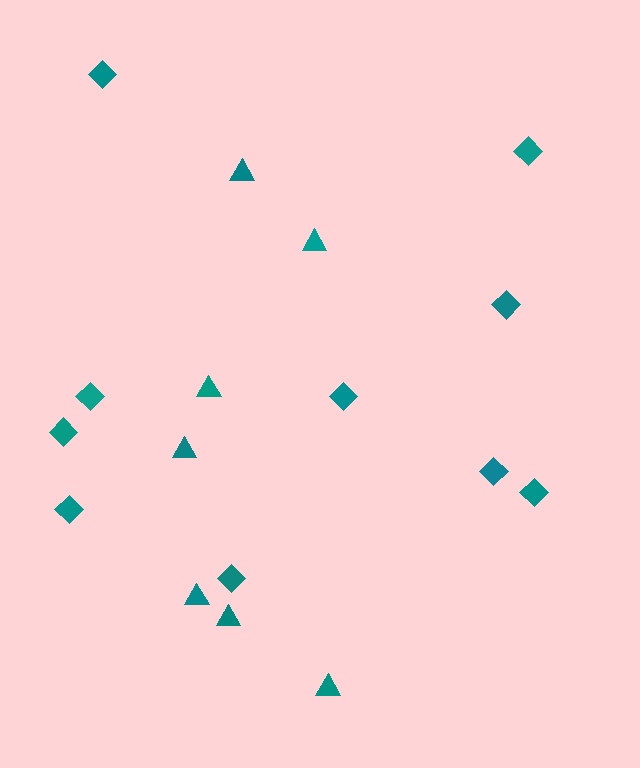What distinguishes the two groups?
There are 2 groups: one group of diamonds (10) and one group of triangles (7).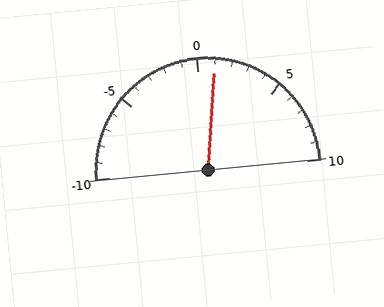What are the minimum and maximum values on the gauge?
The gauge ranges from -10 to 10.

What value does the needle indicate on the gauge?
The needle indicates approximately 1.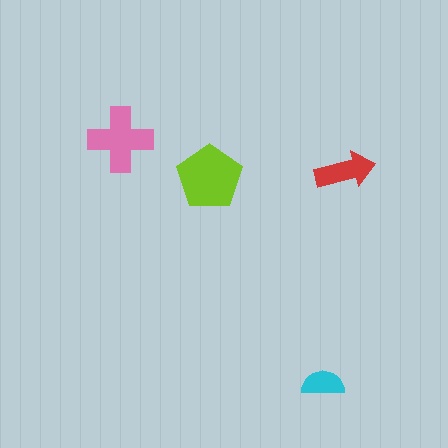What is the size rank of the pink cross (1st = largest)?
2nd.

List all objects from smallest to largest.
The cyan semicircle, the red arrow, the pink cross, the lime pentagon.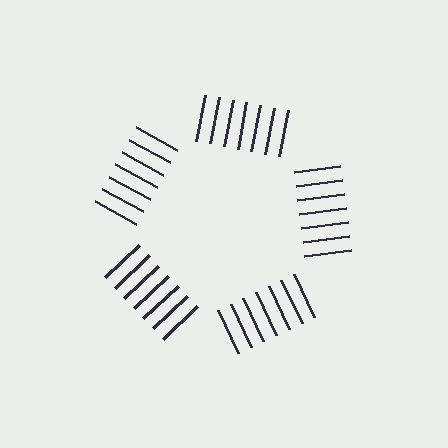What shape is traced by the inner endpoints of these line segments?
An illusory pentagon — the line segments terminate on its edges but no continuous stroke is drawn.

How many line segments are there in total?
35 — 7 along each of the 5 edges.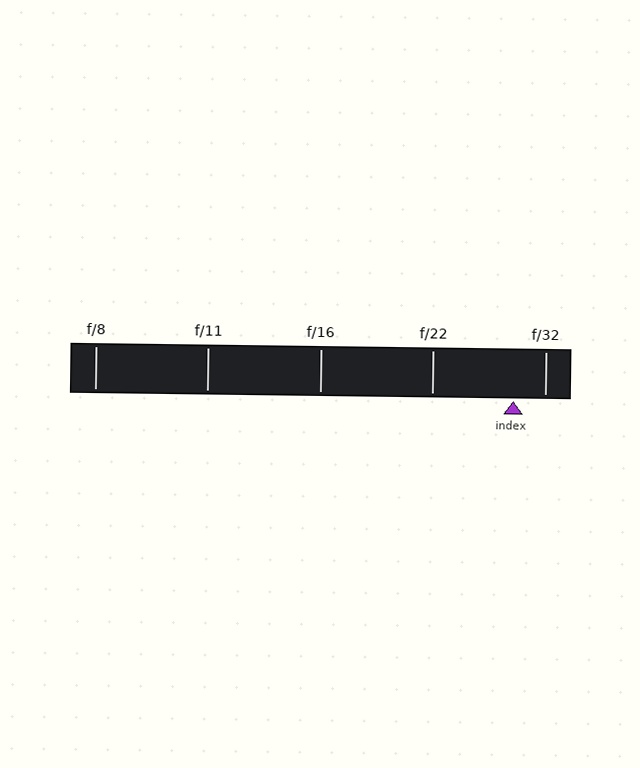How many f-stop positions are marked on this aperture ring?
There are 5 f-stop positions marked.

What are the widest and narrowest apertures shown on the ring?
The widest aperture shown is f/8 and the narrowest is f/32.